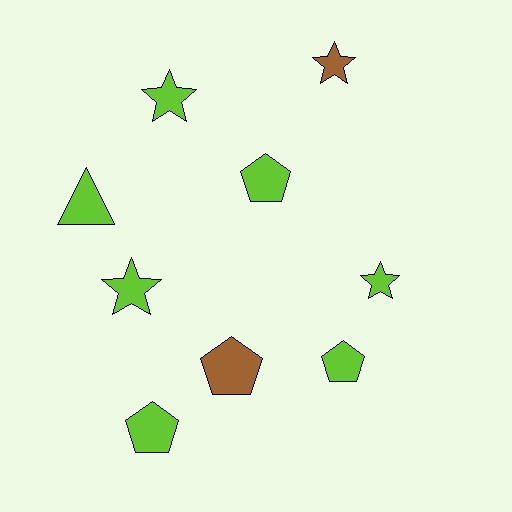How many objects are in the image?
There are 9 objects.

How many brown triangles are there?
There are no brown triangles.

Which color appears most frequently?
Lime, with 7 objects.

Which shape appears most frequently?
Star, with 4 objects.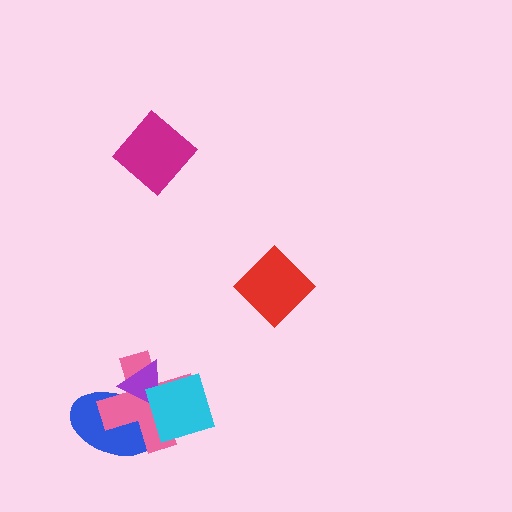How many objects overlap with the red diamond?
0 objects overlap with the red diamond.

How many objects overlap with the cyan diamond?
3 objects overlap with the cyan diamond.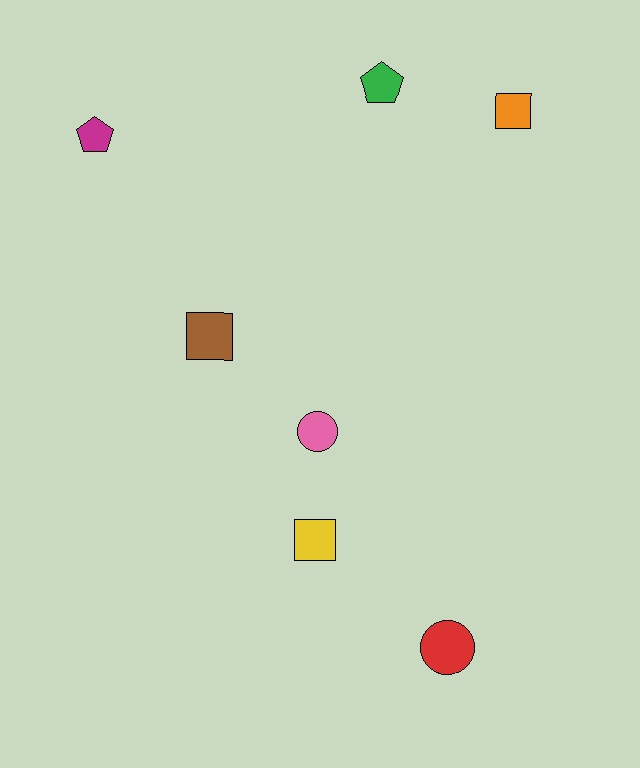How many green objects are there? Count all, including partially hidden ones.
There is 1 green object.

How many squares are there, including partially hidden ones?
There are 3 squares.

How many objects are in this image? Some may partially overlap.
There are 7 objects.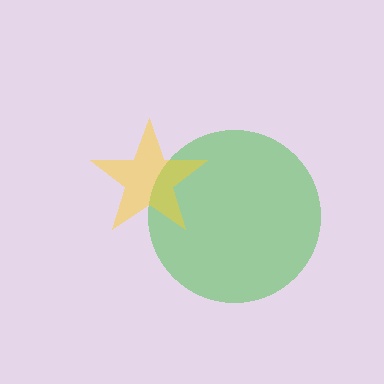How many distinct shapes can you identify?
There are 2 distinct shapes: a green circle, a yellow star.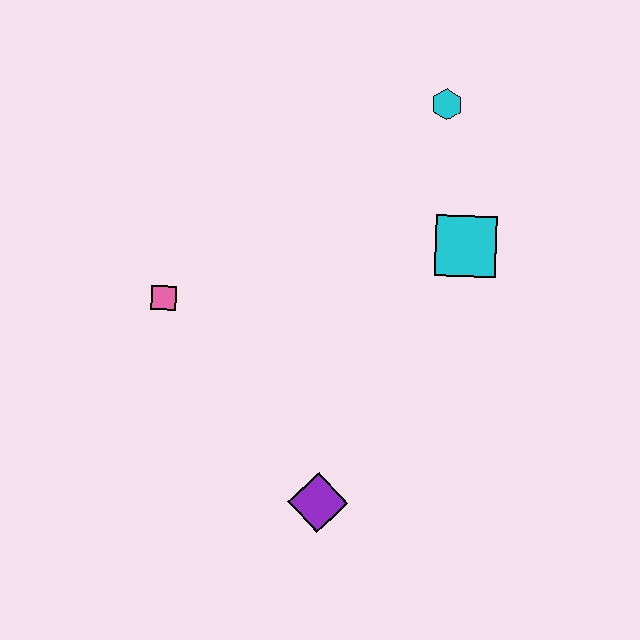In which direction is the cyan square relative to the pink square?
The cyan square is to the right of the pink square.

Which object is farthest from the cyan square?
The pink square is farthest from the cyan square.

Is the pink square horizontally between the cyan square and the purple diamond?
No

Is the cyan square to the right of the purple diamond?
Yes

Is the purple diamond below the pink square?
Yes